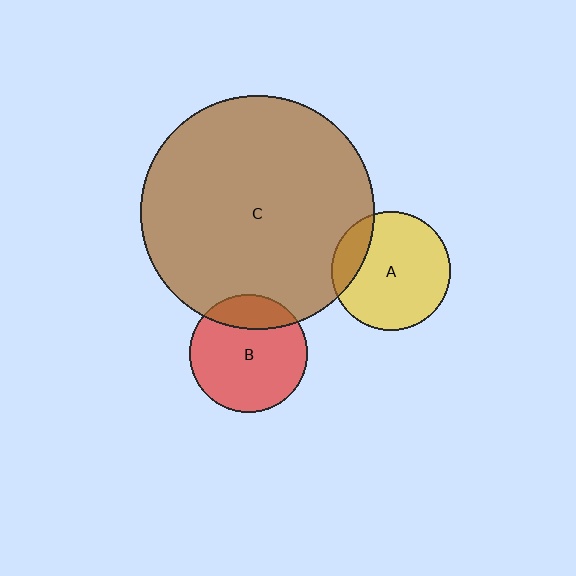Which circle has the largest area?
Circle C (brown).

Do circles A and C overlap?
Yes.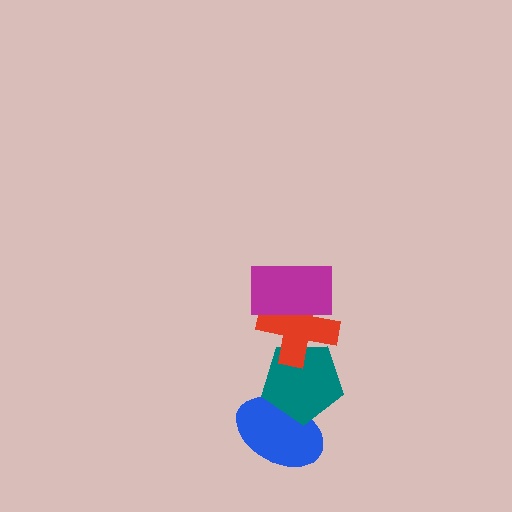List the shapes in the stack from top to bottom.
From top to bottom: the magenta rectangle, the red cross, the teal pentagon, the blue ellipse.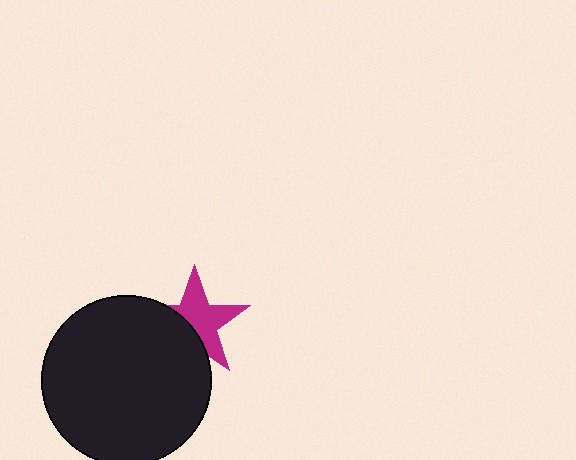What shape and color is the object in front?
The object in front is a black circle.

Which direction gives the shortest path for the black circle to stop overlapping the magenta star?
Moving toward the lower-left gives the shortest separation.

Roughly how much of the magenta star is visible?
About half of it is visible (roughly 61%).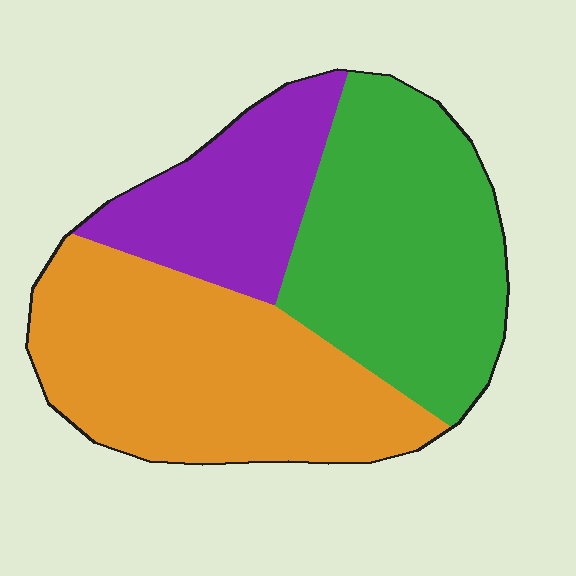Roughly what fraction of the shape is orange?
Orange takes up between a quarter and a half of the shape.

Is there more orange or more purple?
Orange.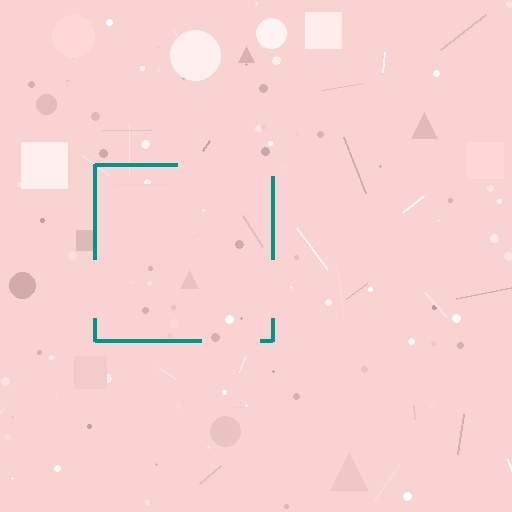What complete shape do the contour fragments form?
The contour fragments form a square.